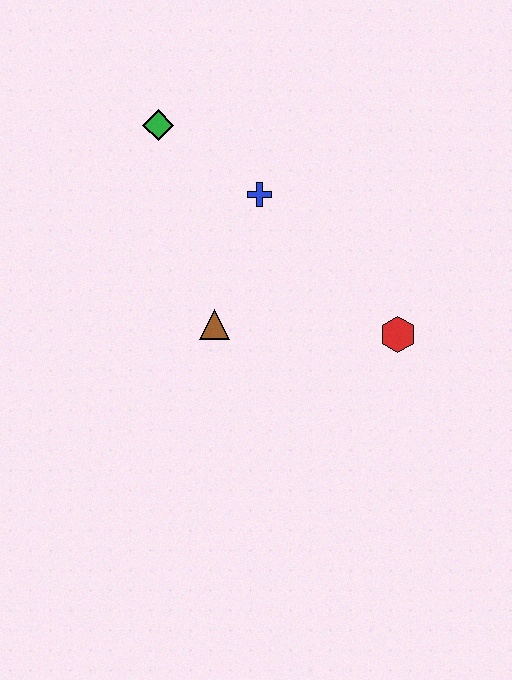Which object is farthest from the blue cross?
The red hexagon is farthest from the blue cross.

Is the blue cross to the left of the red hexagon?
Yes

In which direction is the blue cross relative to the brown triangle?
The blue cross is above the brown triangle.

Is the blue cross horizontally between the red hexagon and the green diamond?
Yes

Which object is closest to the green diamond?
The blue cross is closest to the green diamond.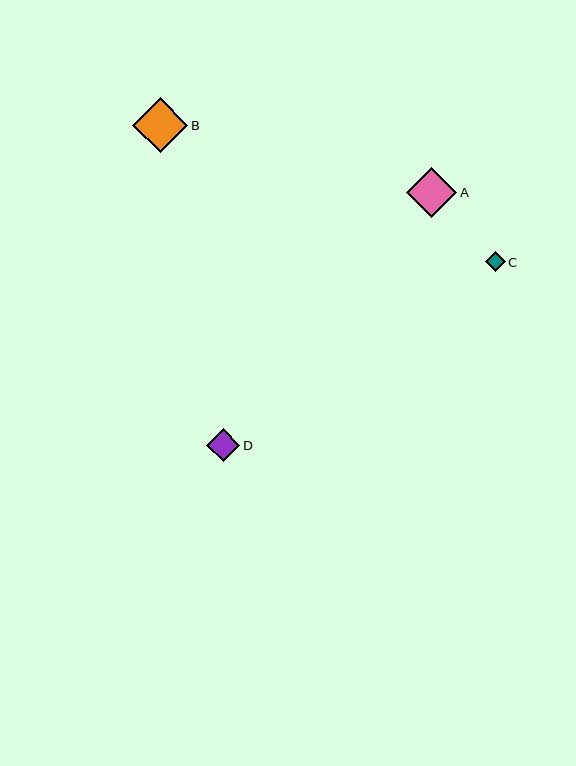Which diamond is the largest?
Diamond B is the largest with a size of approximately 55 pixels.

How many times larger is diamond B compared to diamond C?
Diamond B is approximately 2.9 times the size of diamond C.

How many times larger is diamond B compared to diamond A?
Diamond B is approximately 1.1 times the size of diamond A.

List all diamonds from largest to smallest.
From largest to smallest: B, A, D, C.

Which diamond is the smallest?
Diamond C is the smallest with a size of approximately 19 pixels.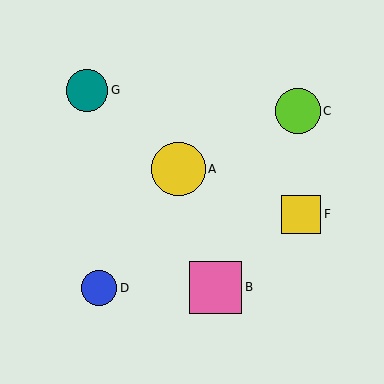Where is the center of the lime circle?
The center of the lime circle is at (298, 111).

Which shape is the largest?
The yellow circle (labeled A) is the largest.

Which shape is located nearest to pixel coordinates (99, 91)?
The teal circle (labeled G) at (87, 90) is nearest to that location.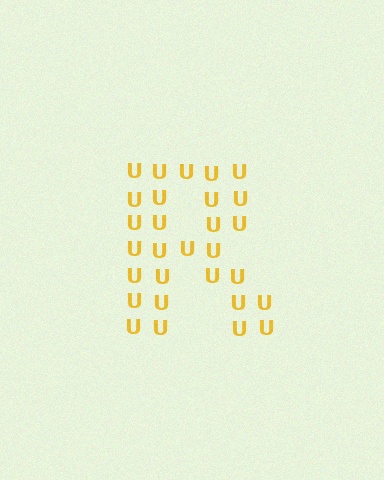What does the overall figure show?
The overall figure shows the letter R.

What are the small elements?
The small elements are letter U's.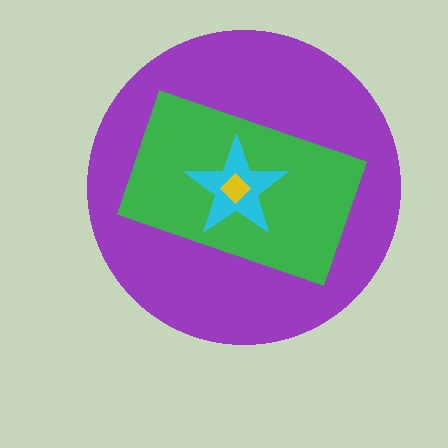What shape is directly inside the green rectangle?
The cyan star.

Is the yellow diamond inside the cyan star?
Yes.